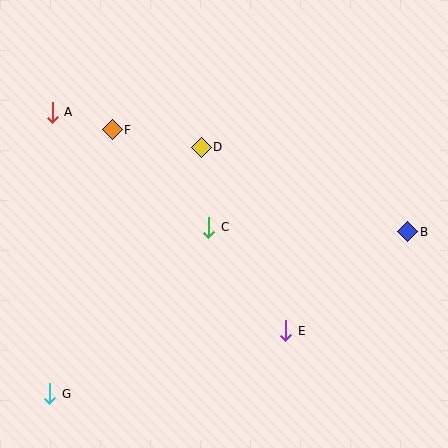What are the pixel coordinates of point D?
Point D is at (201, 147).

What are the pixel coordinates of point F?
Point F is at (112, 130).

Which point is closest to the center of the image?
Point C at (209, 227) is closest to the center.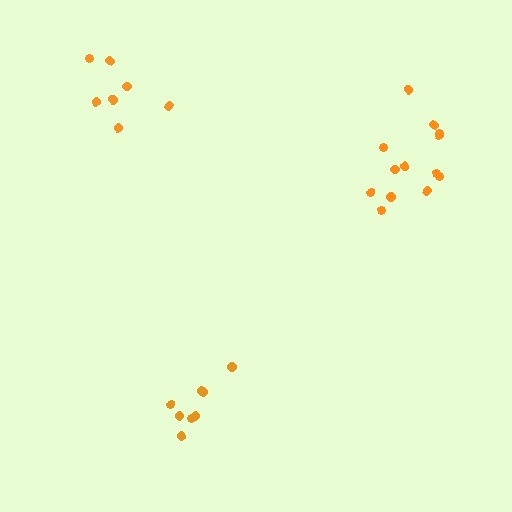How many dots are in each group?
Group 1: 7 dots, Group 2: 13 dots, Group 3: 8 dots (28 total).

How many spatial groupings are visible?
There are 3 spatial groupings.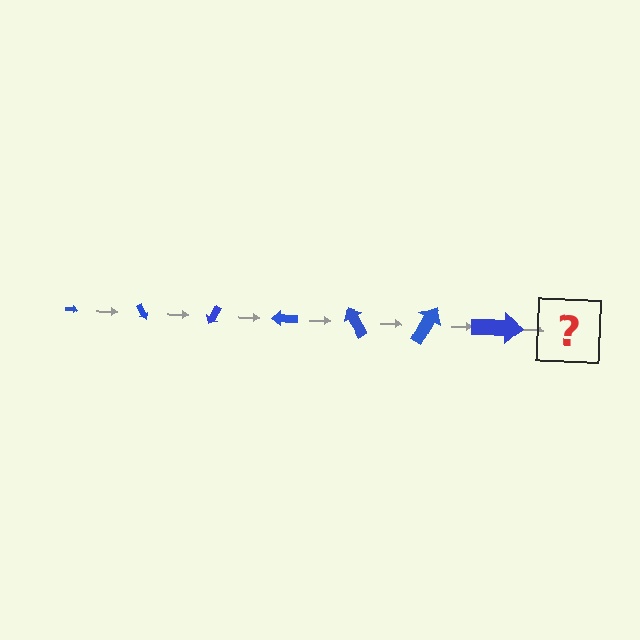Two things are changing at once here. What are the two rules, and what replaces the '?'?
The two rules are that the arrow grows larger each step and it rotates 60 degrees each step. The '?' should be an arrow, larger than the previous one and rotated 420 degrees from the start.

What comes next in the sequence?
The next element should be an arrow, larger than the previous one and rotated 420 degrees from the start.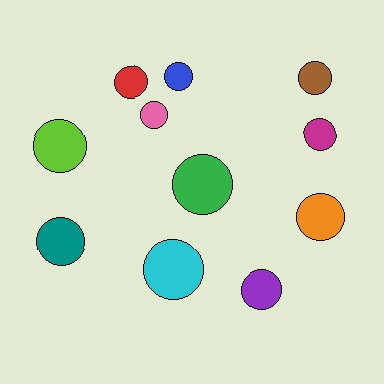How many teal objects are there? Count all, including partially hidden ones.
There is 1 teal object.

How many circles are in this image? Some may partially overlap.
There are 11 circles.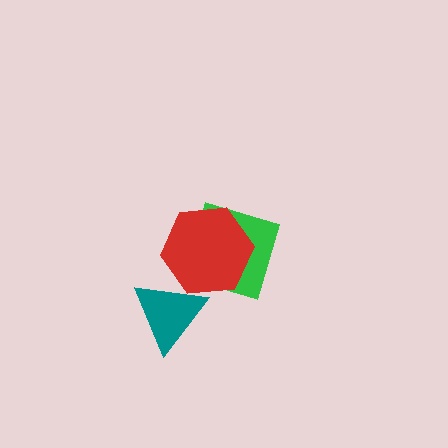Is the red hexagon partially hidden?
No, no other shape covers it.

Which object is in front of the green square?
The red hexagon is in front of the green square.